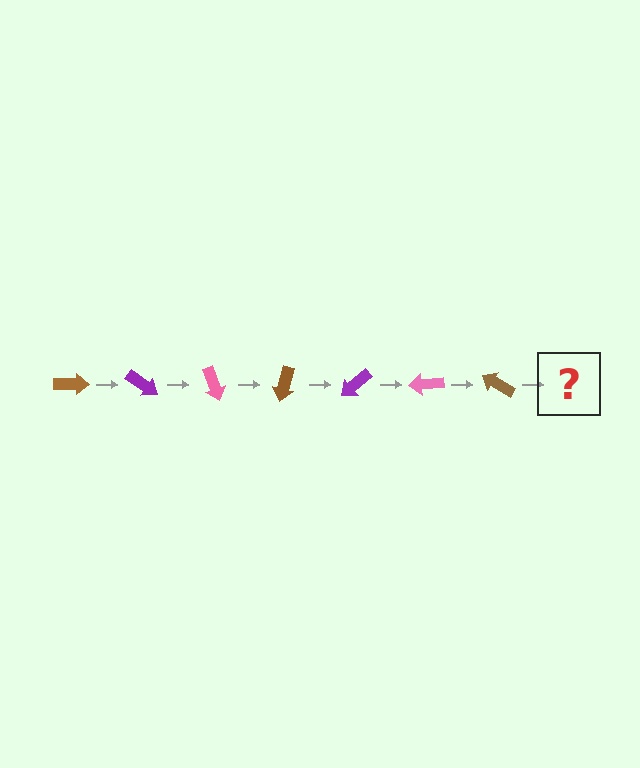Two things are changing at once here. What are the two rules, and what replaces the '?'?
The two rules are that it rotates 35 degrees each step and the color cycles through brown, purple, and pink. The '?' should be a purple arrow, rotated 245 degrees from the start.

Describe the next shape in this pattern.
It should be a purple arrow, rotated 245 degrees from the start.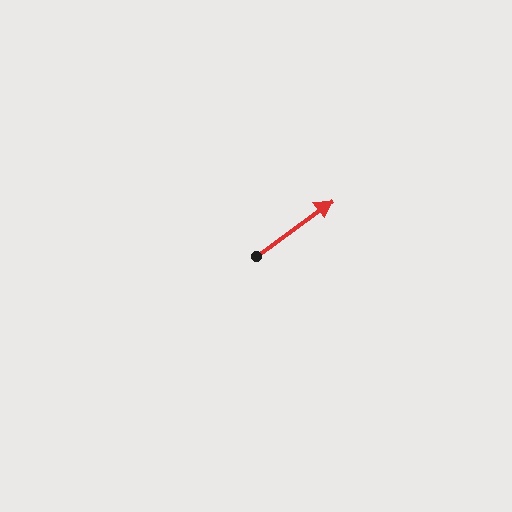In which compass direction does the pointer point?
Northeast.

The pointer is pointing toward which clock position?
Roughly 2 o'clock.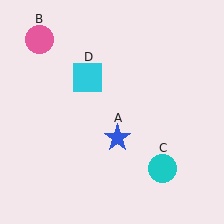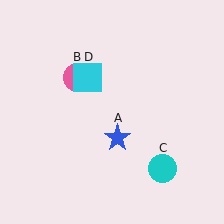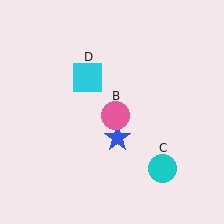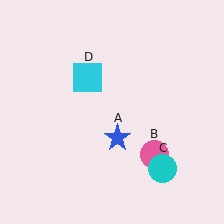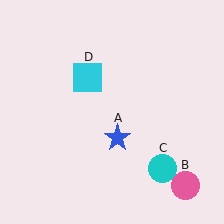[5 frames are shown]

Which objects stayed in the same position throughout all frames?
Blue star (object A) and cyan circle (object C) and cyan square (object D) remained stationary.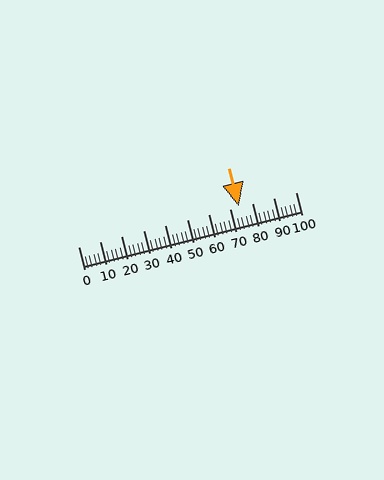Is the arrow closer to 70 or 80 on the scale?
The arrow is closer to 70.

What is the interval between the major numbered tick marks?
The major tick marks are spaced 10 units apart.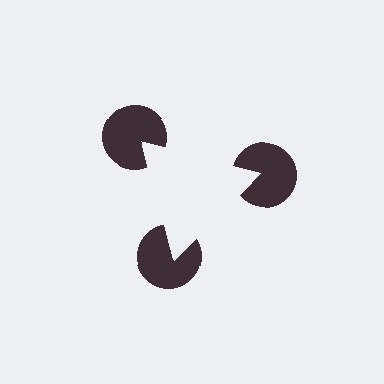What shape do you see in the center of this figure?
An illusory triangle — its edges are inferred from the aligned wedge cuts in the pac-man discs, not physically drawn.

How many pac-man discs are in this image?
There are 3 — one at each vertex of the illusory triangle.